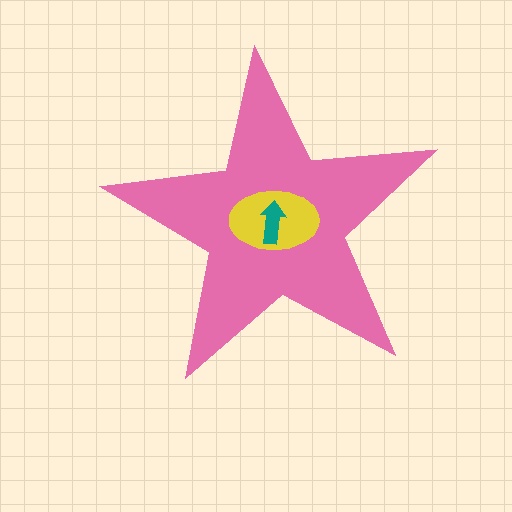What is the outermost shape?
The pink star.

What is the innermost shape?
The teal arrow.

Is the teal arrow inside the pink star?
Yes.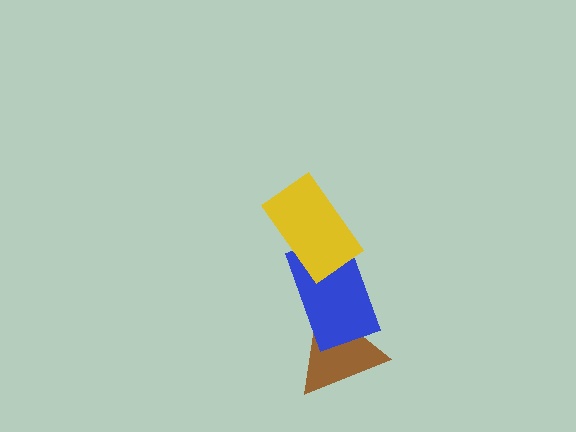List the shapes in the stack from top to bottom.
From top to bottom: the yellow rectangle, the blue rectangle, the brown triangle.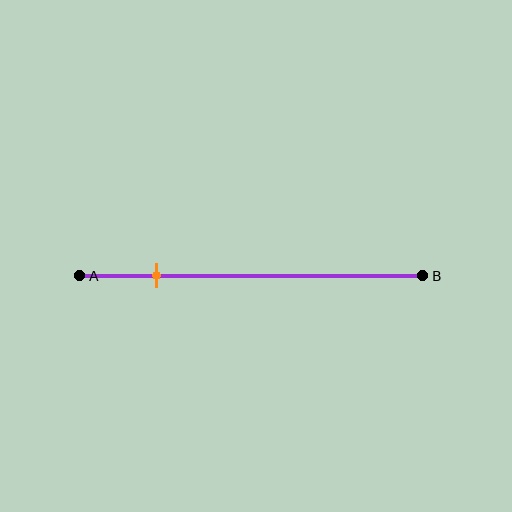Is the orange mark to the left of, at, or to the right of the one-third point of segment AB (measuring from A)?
The orange mark is to the left of the one-third point of segment AB.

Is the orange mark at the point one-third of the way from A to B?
No, the mark is at about 20% from A, not at the 33% one-third point.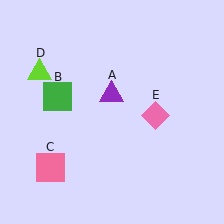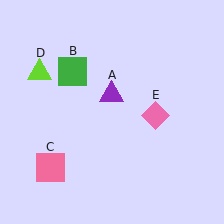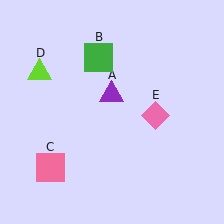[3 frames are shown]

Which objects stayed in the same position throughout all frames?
Purple triangle (object A) and pink square (object C) and lime triangle (object D) and pink diamond (object E) remained stationary.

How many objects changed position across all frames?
1 object changed position: green square (object B).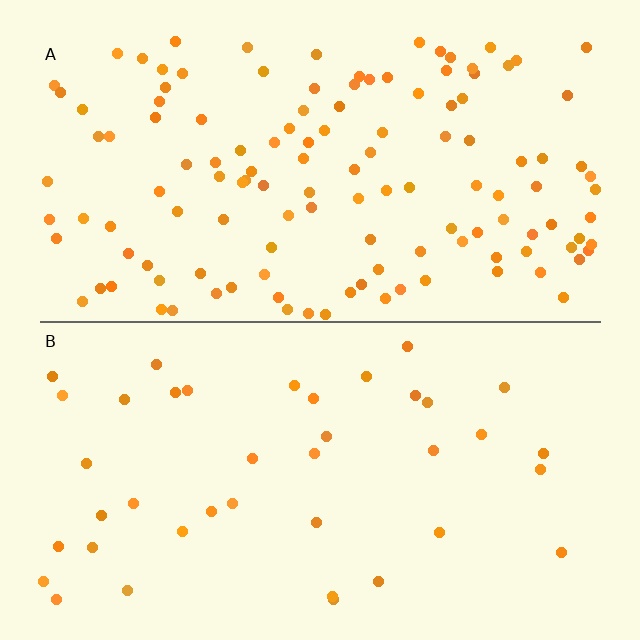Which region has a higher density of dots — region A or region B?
A (the top).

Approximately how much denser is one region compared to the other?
Approximately 3.2× — region A over region B.